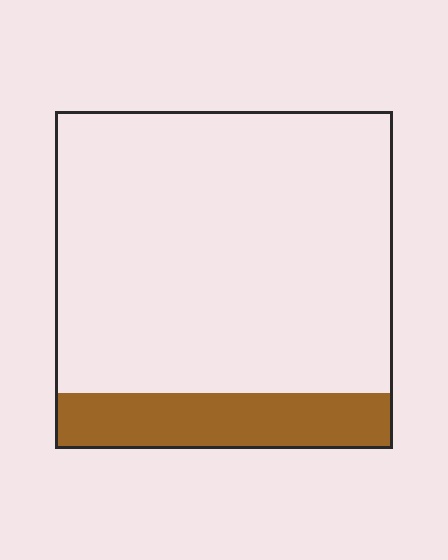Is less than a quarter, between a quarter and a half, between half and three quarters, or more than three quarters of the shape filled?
Less than a quarter.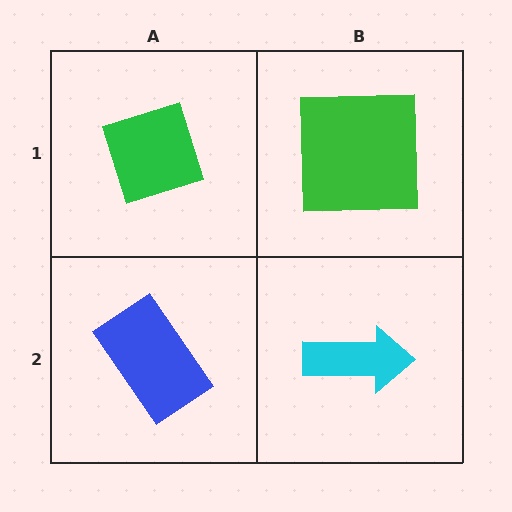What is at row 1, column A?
A green diamond.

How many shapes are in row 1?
2 shapes.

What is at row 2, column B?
A cyan arrow.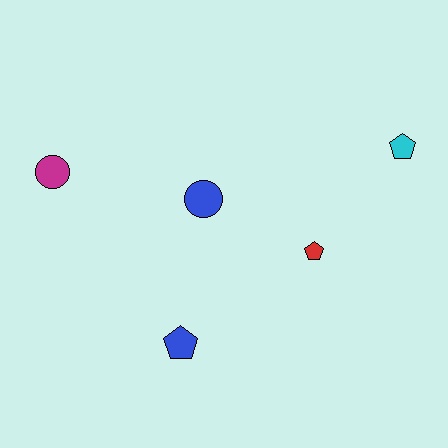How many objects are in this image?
There are 5 objects.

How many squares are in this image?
There are no squares.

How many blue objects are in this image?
There are 2 blue objects.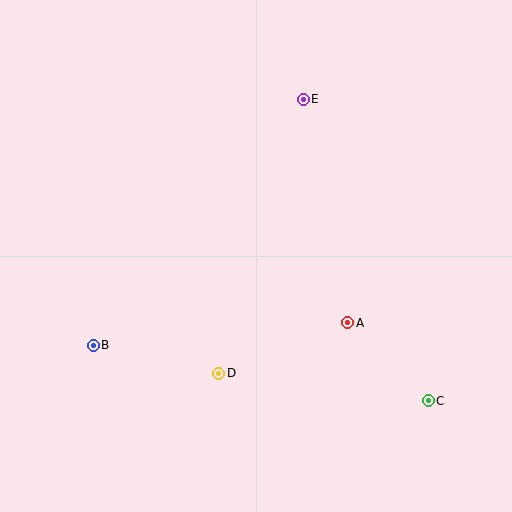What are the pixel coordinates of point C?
Point C is at (428, 401).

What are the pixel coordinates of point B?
Point B is at (93, 345).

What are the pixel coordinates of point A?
Point A is at (348, 323).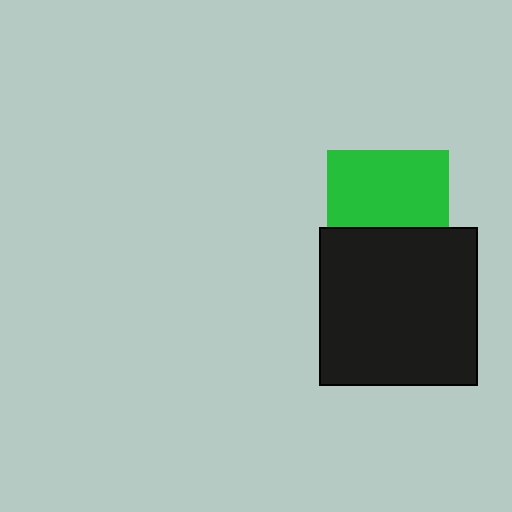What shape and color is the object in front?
The object in front is a black square.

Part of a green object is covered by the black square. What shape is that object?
It is a square.